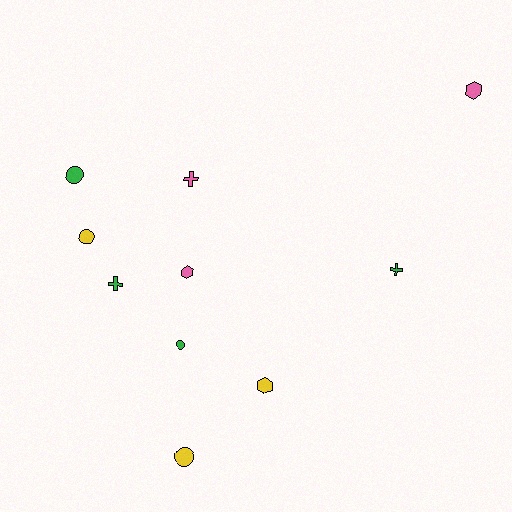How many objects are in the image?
There are 10 objects.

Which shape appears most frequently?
Circle, with 4 objects.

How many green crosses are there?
There are 2 green crosses.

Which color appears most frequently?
Green, with 4 objects.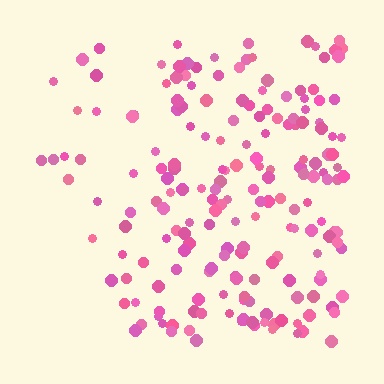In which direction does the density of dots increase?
From left to right, with the right side densest.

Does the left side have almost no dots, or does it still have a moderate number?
Still a moderate number, just noticeably fewer than the right.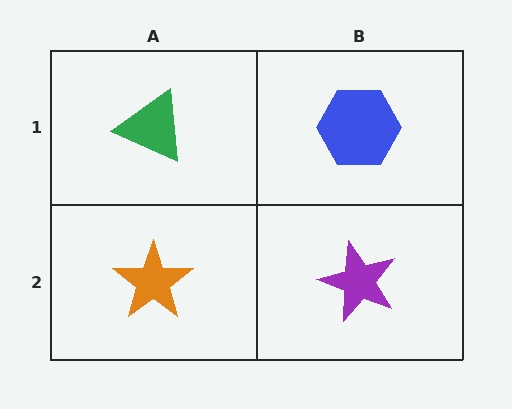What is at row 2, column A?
An orange star.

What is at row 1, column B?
A blue hexagon.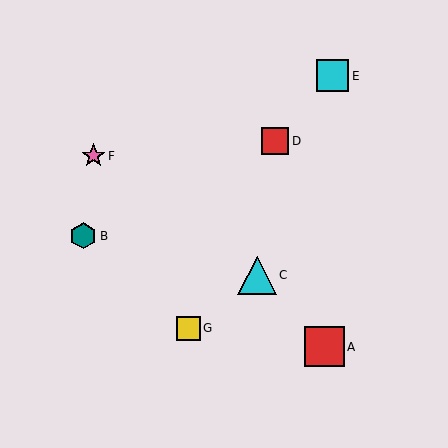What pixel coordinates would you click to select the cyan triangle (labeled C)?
Click at (257, 275) to select the cyan triangle C.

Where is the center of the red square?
The center of the red square is at (325, 347).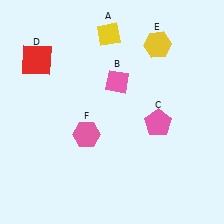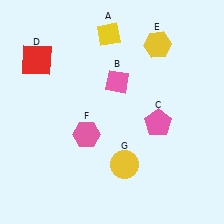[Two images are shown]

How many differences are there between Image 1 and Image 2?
There is 1 difference between the two images.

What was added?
A yellow circle (G) was added in Image 2.